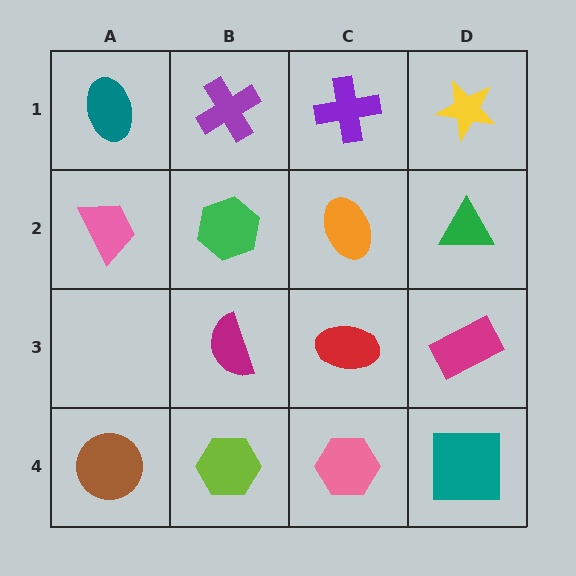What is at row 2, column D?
A green triangle.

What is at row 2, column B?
A green hexagon.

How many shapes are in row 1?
4 shapes.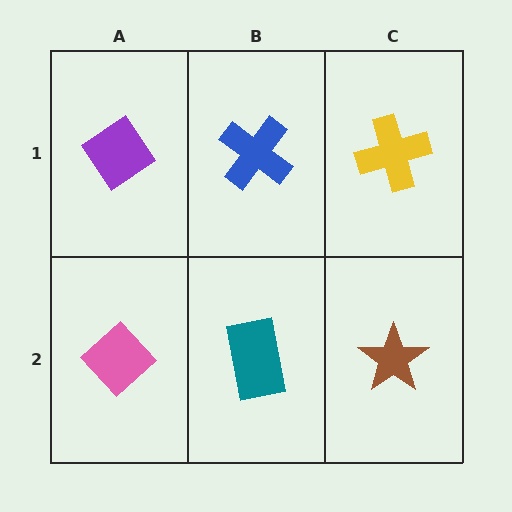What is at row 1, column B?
A blue cross.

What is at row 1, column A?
A purple diamond.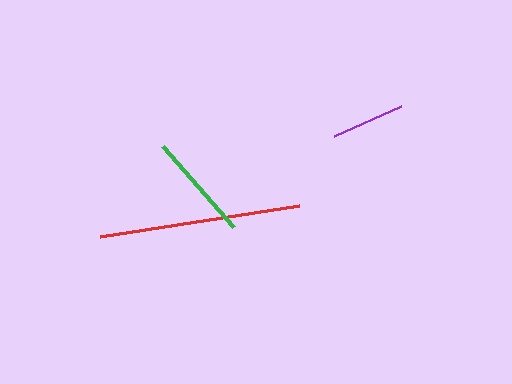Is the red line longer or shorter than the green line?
The red line is longer than the green line.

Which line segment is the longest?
The red line is the longest at approximately 201 pixels.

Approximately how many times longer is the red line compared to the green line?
The red line is approximately 1.9 times the length of the green line.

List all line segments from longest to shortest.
From longest to shortest: red, green, purple.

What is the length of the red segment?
The red segment is approximately 201 pixels long.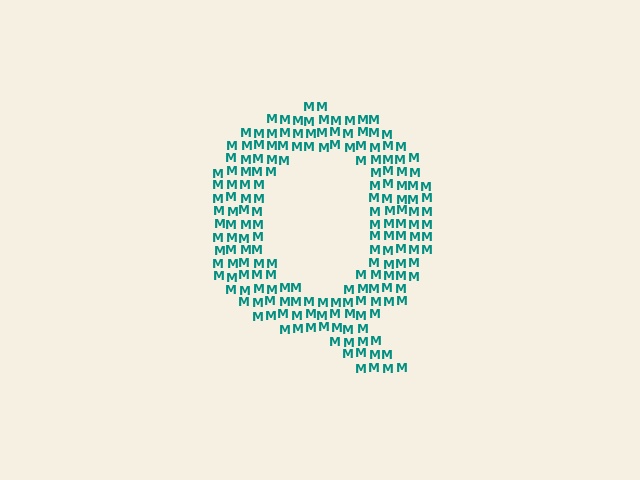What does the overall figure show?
The overall figure shows the letter Q.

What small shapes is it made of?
It is made of small letter M's.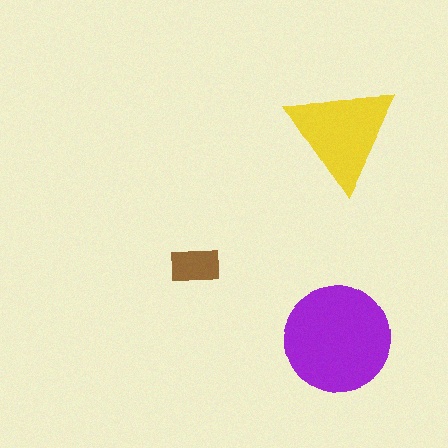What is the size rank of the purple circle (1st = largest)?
1st.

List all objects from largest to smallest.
The purple circle, the yellow triangle, the brown rectangle.